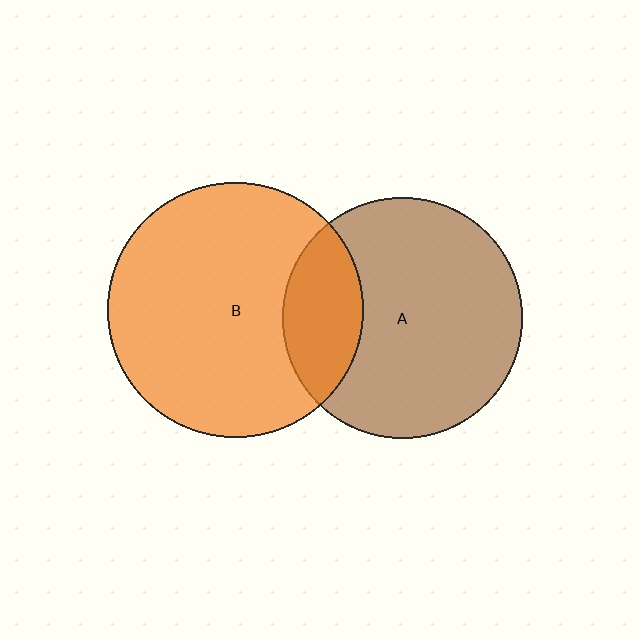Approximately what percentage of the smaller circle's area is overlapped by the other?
Approximately 25%.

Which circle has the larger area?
Circle B (orange).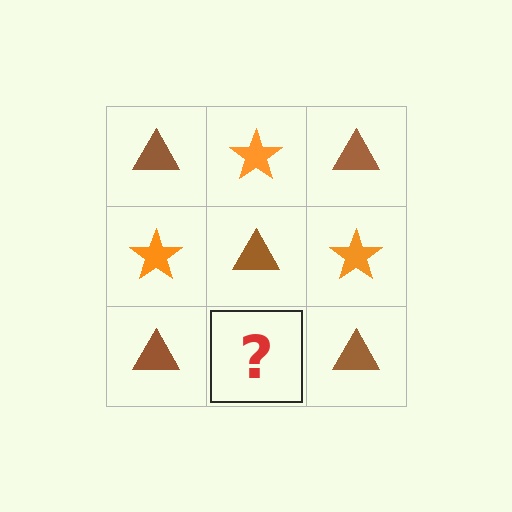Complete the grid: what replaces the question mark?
The question mark should be replaced with an orange star.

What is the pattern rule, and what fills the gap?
The rule is that it alternates brown triangle and orange star in a checkerboard pattern. The gap should be filled with an orange star.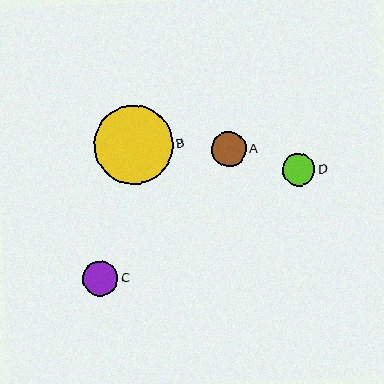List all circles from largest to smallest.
From largest to smallest: B, C, A, D.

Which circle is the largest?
Circle B is the largest with a size of approximately 79 pixels.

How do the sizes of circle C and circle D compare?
Circle C and circle D are approximately the same size.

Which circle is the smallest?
Circle D is the smallest with a size of approximately 33 pixels.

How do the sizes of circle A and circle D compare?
Circle A and circle D are approximately the same size.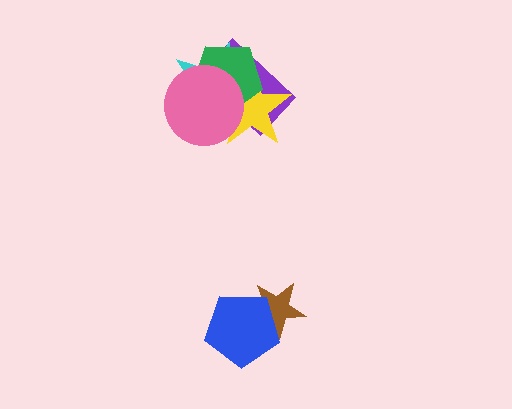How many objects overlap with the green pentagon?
4 objects overlap with the green pentagon.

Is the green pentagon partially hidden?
Yes, it is partially covered by another shape.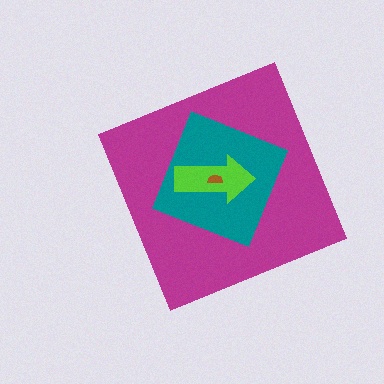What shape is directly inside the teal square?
The lime arrow.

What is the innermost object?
The brown semicircle.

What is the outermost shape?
The magenta diamond.